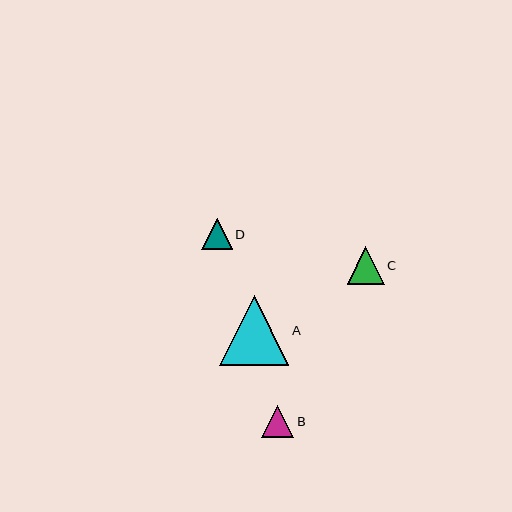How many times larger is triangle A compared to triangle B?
Triangle A is approximately 2.2 times the size of triangle B.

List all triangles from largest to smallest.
From largest to smallest: A, C, B, D.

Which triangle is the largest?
Triangle A is the largest with a size of approximately 69 pixels.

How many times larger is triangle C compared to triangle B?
Triangle C is approximately 1.2 times the size of triangle B.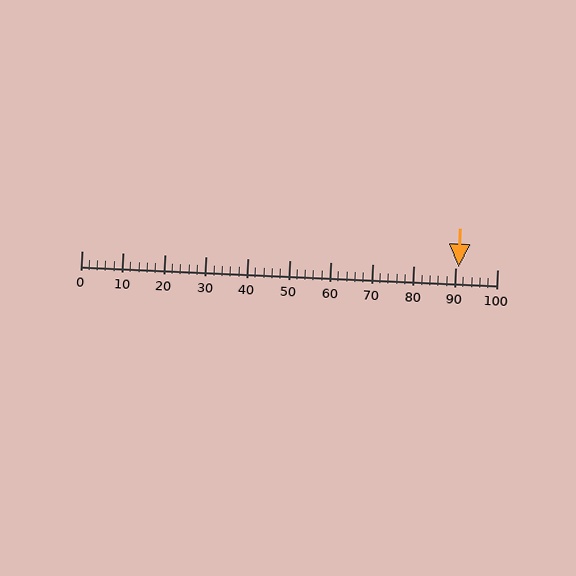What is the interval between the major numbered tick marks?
The major tick marks are spaced 10 units apart.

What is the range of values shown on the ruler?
The ruler shows values from 0 to 100.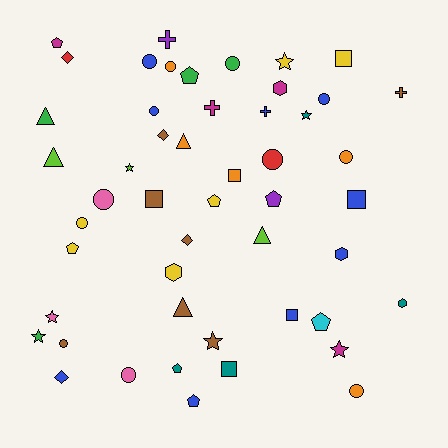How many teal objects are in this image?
There are 4 teal objects.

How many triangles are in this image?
There are 5 triangles.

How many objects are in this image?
There are 50 objects.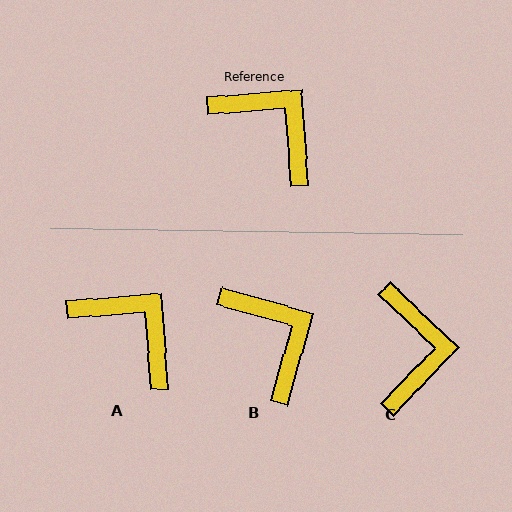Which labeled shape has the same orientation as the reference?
A.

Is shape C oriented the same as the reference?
No, it is off by about 48 degrees.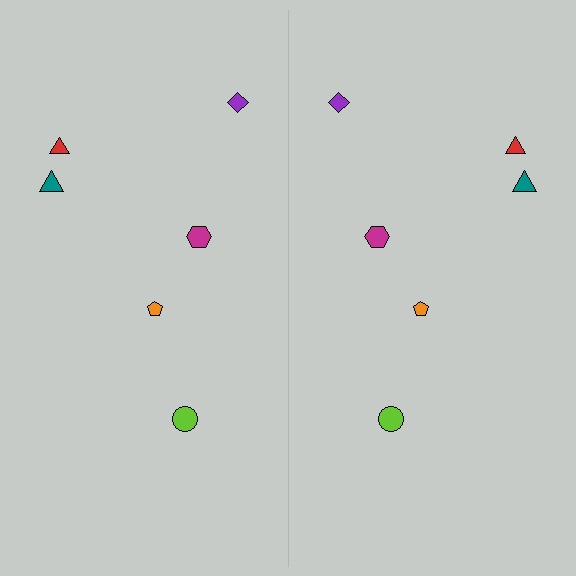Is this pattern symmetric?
Yes, this pattern has bilateral (reflection) symmetry.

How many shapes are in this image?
There are 12 shapes in this image.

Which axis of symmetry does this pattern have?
The pattern has a vertical axis of symmetry running through the center of the image.